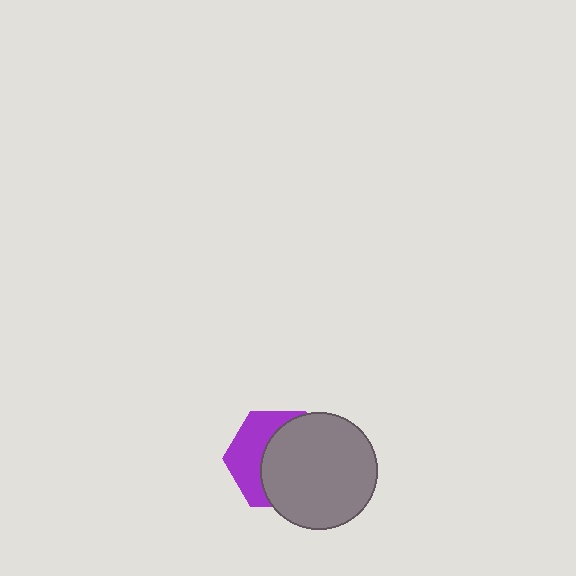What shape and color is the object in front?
The object in front is a gray circle.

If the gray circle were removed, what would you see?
You would see the complete purple hexagon.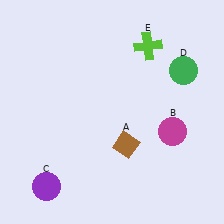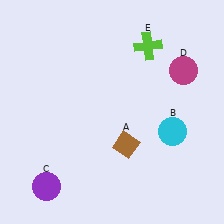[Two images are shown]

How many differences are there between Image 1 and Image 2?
There are 2 differences between the two images.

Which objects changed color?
B changed from magenta to cyan. D changed from green to magenta.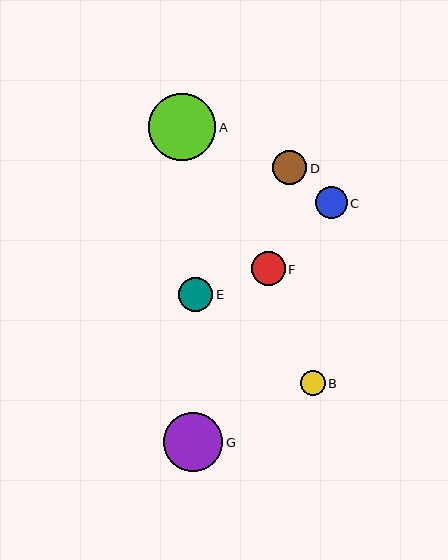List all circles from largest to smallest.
From largest to smallest: A, G, E, D, F, C, B.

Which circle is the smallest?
Circle B is the smallest with a size of approximately 25 pixels.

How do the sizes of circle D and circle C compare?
Circle D and circle C are approximately the same size.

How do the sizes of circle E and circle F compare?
Circle E and circle F are approximately the same size.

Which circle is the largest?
Circle A is the largest with a size of approximately 67 pixels.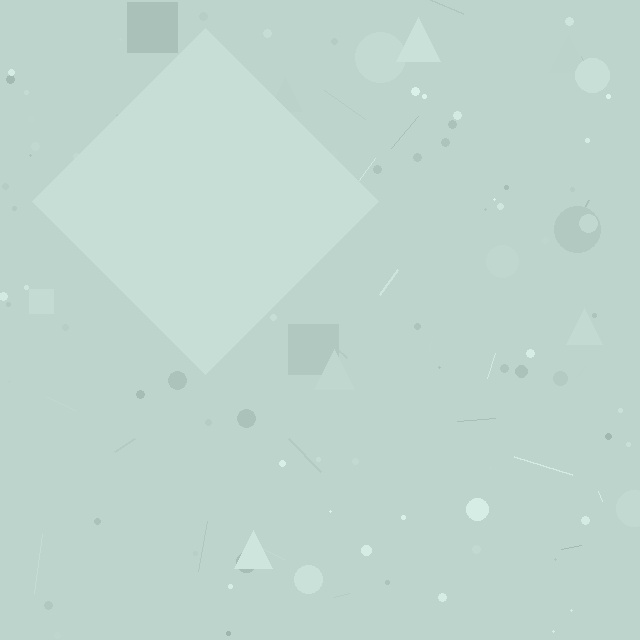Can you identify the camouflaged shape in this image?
The camouflaged shape is a diamond.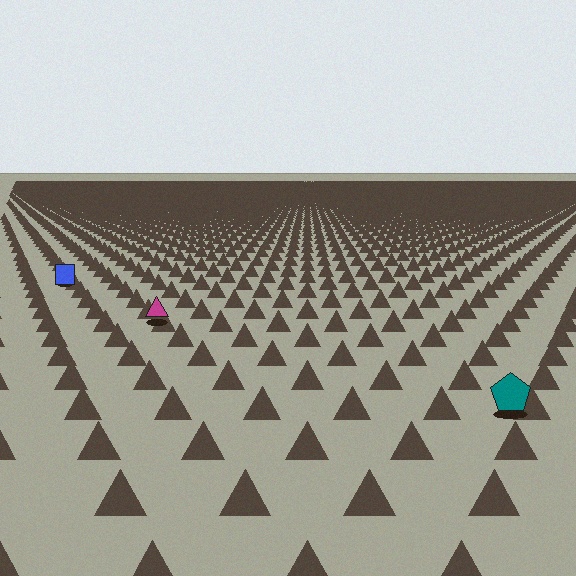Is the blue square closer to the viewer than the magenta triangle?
No. The magenta triangle is closer — you can tell from the texture gradient: the ground texture is coarser near it.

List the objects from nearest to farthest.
From nearest to farthest: the teal pentagon, the magenta triangle, the blue square.